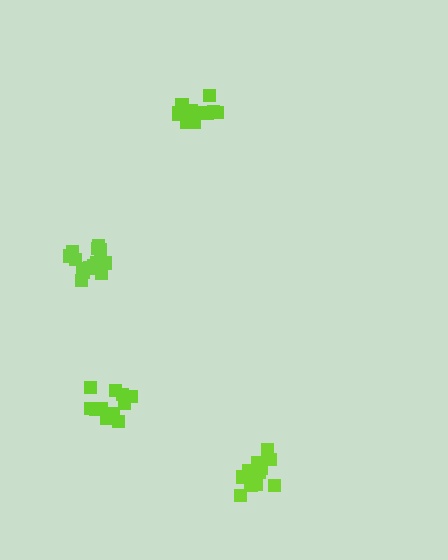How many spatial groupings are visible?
There are 4 spatial groupings.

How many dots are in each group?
Group 1: 17 dots, Group 2: 11 dots, Group 3: 17 dots, Group 4: 16 dots (61 total).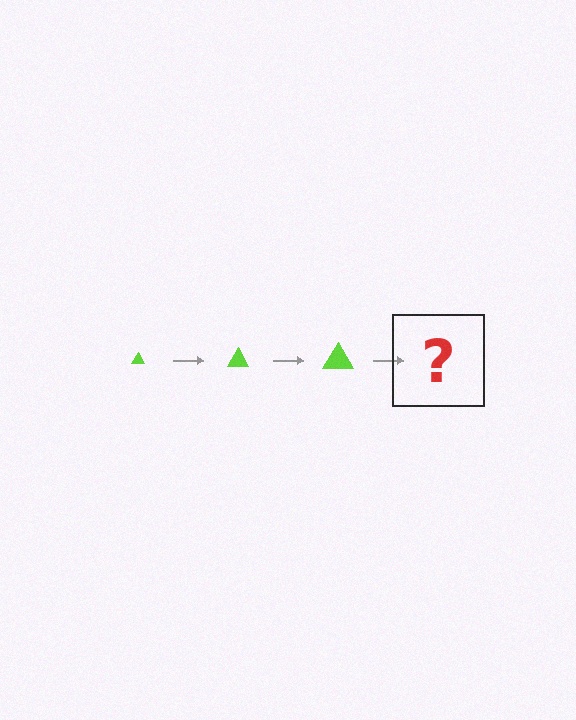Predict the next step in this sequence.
The next step is a lime triangle, larger than the previous one.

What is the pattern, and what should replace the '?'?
The pattern is that the triangle gets progressively larger each step. The '?' should be a lime triangle, larger than the previous one.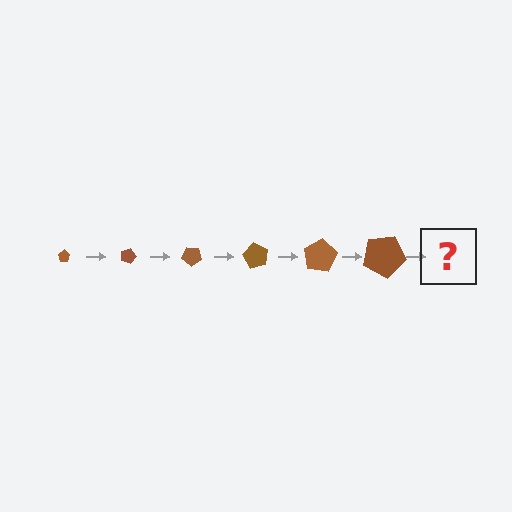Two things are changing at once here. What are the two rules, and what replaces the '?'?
The two rules are that the pentagon grows larger each step and it rotates 20 degrees each step. The '?' should be a pentagon, larger than the previous one and rotated 120 degrees from the start.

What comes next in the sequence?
The next element should be a pentagon, larger than the previous one and rotated 120 degrees from the start.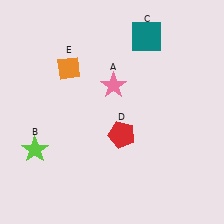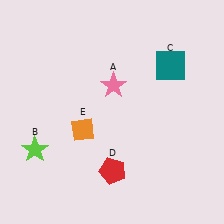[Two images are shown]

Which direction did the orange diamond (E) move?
The orange diamond (E) moved down.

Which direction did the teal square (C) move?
The teal square (C) moved down.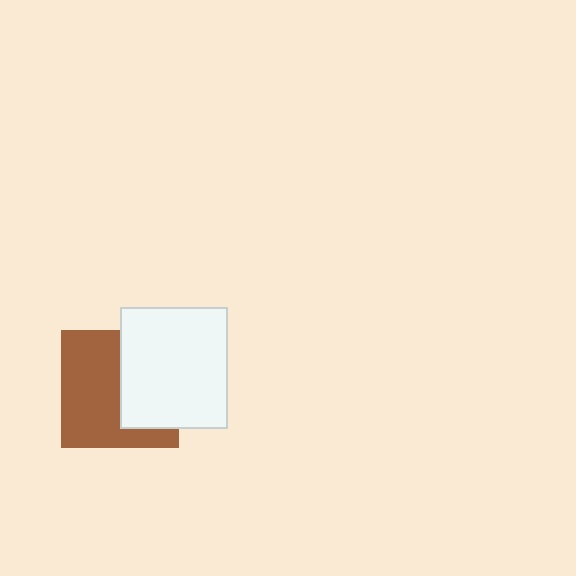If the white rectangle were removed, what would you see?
You would see the complete brown square.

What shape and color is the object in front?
The object in front is a white rectangle.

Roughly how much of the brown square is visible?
About half of it is visible (roughly 57%).